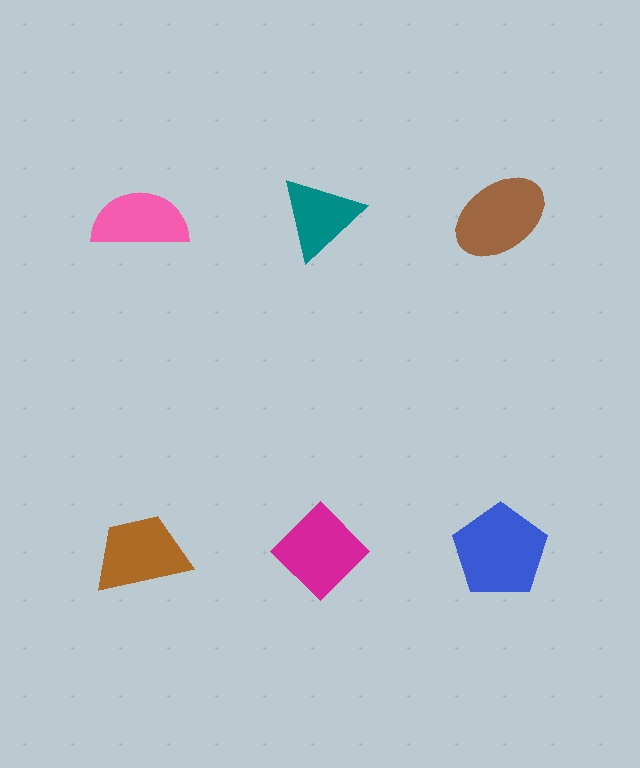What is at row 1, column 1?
A pink semicircle.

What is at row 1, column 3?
A brown ellipse.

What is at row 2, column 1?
A brown trapezoid.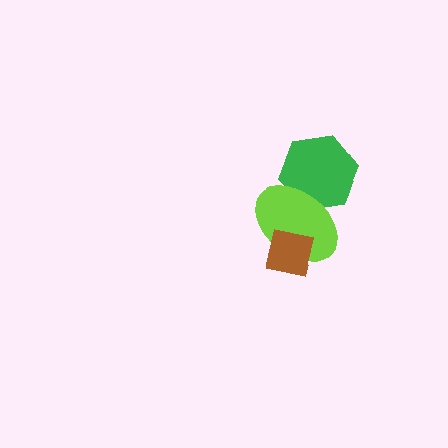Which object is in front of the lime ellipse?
The brown square is in front of the lime ellipse.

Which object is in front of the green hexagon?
The lime ellipse is in front of the green hexagon.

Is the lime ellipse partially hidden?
Yes, it is partially covered by another shape.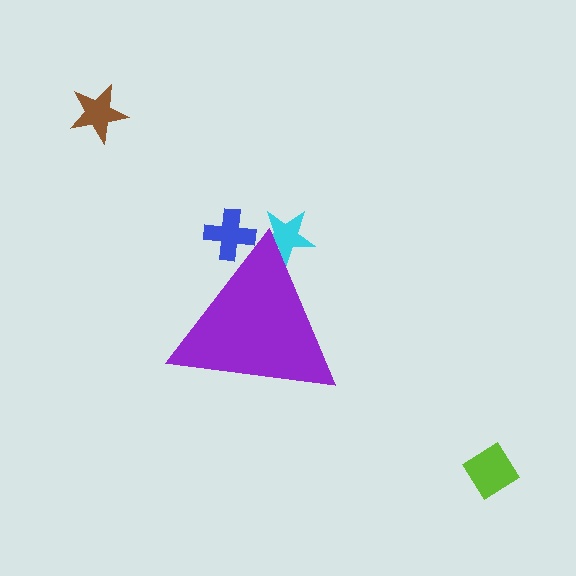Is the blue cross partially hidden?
Yes, the blue cross is partially hidden behind the purple triangle.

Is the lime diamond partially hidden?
No, the lime diamond is fully visible.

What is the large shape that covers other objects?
A purple triangle.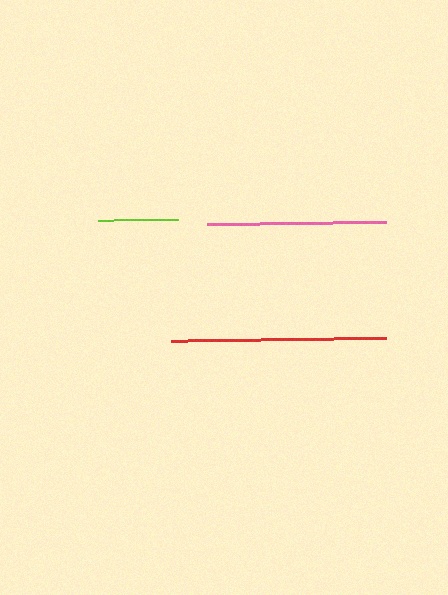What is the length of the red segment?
The red segment is approximately 215 pixels long.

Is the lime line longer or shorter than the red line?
The red line is longer than the lime line.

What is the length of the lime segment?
The lime segment is approximately 81 pixels long.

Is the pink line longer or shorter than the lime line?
The pink line is longer than the lime line.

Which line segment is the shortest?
The lime line is the shortest at approximately 81 pixels.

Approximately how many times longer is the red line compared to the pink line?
The red line is approximately 1.2 times the length of the pink line.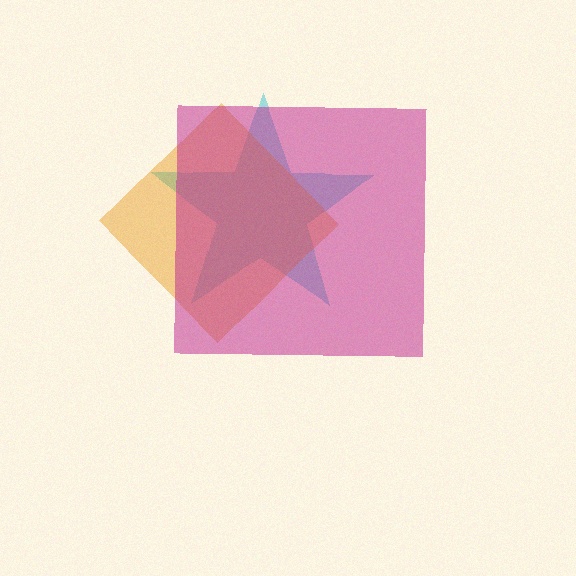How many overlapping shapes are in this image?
There are 3 overlapping shapes in the image.